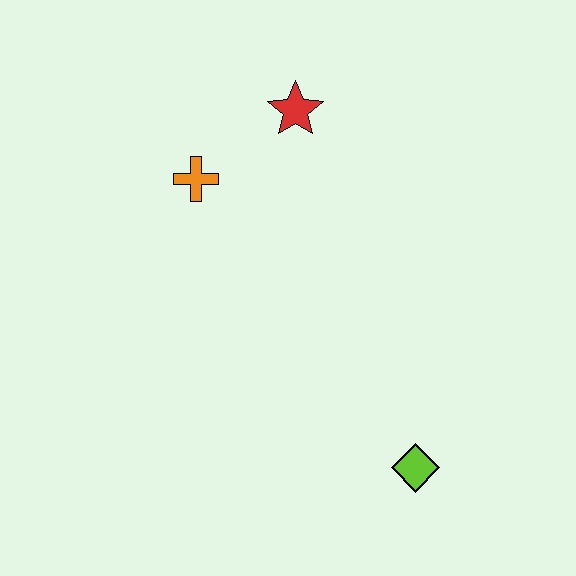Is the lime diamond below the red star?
Yes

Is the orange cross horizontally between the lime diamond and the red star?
No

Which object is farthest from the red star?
The lime diamond is farthest from the red star.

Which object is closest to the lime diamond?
The orange cross is closest to the lime diamond.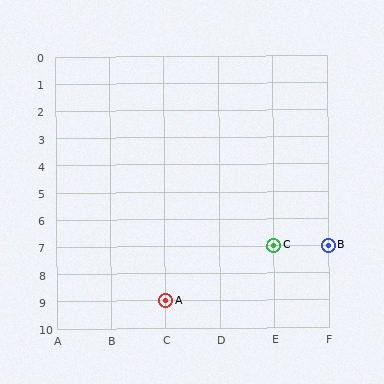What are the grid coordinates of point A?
Point A is at grid coordinates (C, 9).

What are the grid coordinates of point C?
Point C is at grid coordinates (E, 7).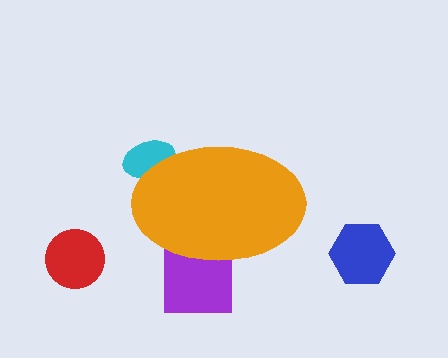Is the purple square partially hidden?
Yes, the purple square is partially hidden behind the orange ellipse.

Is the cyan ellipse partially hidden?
Yes, the cyan ellipse is partially hidden behind the orange ellipse.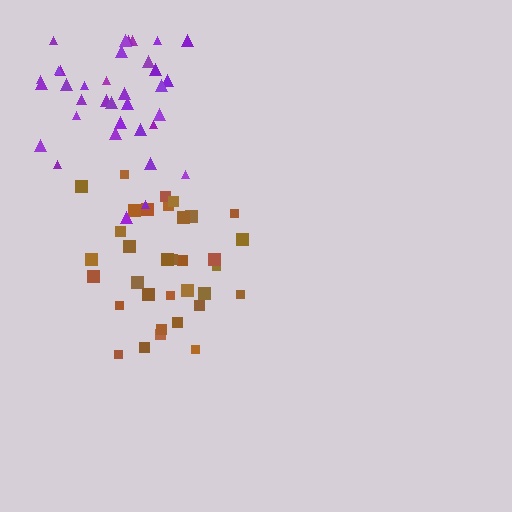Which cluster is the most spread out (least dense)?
Purple.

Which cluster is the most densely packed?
Brown.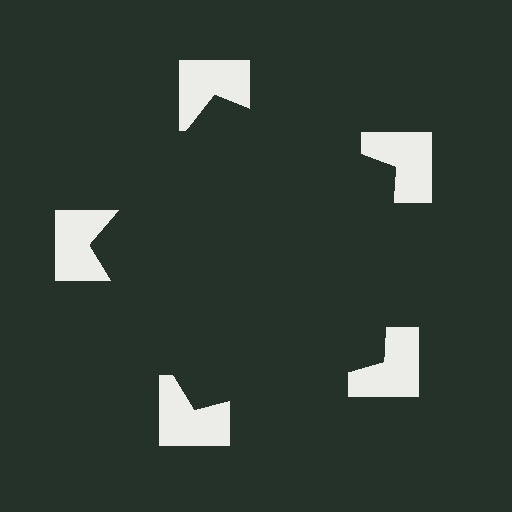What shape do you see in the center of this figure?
An illusory pentagon — its edges are inferred from the aligned wedge cuts in the notched squares, not physically drawn.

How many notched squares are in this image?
There are 5 — one at each vertex of the illusory pentagon.